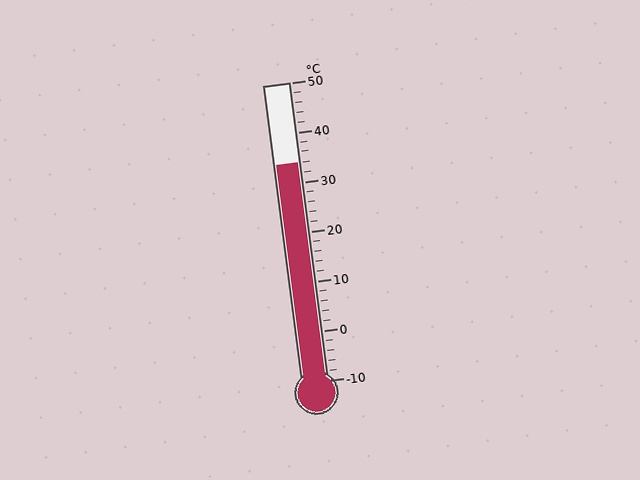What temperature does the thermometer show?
The thermometer shows approximately 34°C.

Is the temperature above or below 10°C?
The temperature is above 10°C.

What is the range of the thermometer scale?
The thermometer scale ranges from -10°C to 50°C.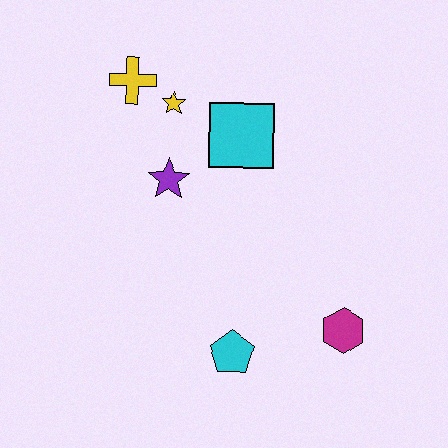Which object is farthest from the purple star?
The magenta hexagon is farthest from the purple star.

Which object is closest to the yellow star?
The yellow cross is closest to the yellow star.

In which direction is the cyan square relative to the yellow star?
The cyan square is to the right of the yellow star.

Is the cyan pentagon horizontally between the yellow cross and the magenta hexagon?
Yes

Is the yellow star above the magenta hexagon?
Yes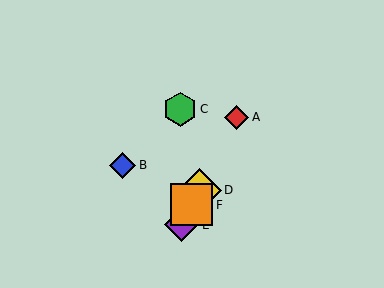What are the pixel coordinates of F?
Object F is at (192, 205).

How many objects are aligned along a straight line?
4 objects (A, D, E, F) are aligned along a straight line.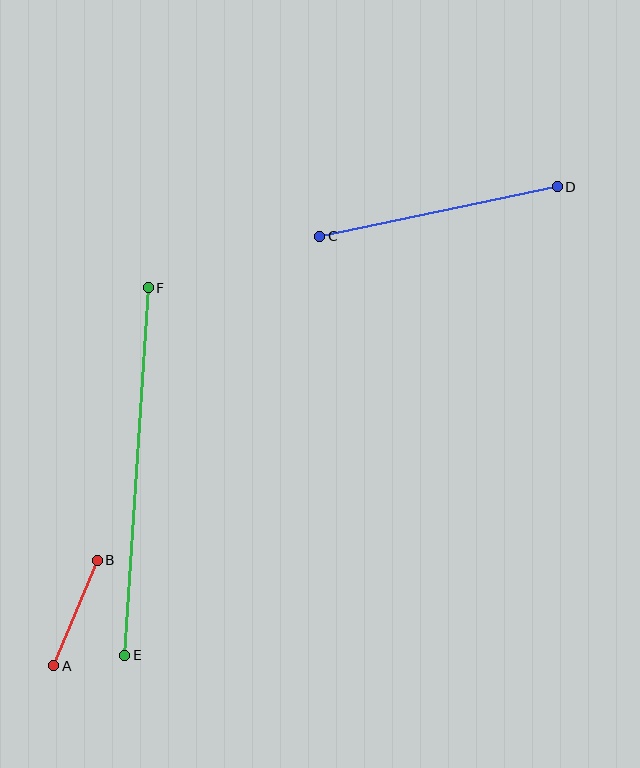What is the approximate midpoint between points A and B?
The midpoint is at approximately (75, 613) pixels.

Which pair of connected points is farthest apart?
Points E and F are farthest apart.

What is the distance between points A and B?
The distance is approximately 114 pixels.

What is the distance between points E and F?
The distance is approximately 368 pixels.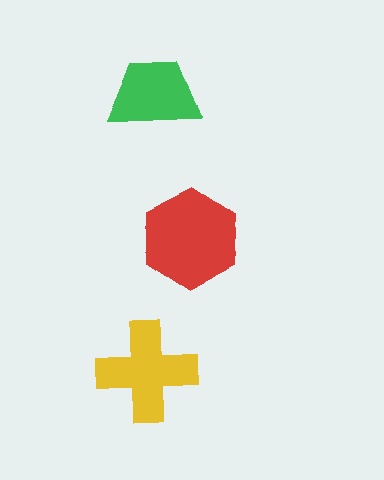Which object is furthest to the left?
The yellow cross is leftmost.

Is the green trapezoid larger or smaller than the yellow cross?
Smaller.